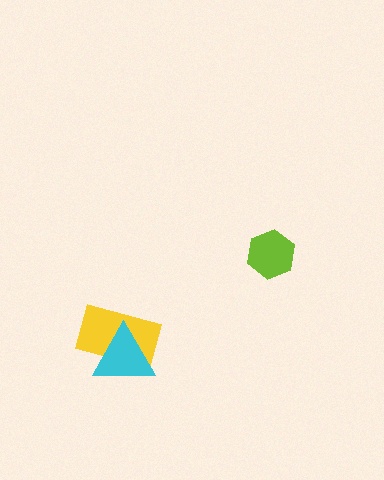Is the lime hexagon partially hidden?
No, no other shape covers it.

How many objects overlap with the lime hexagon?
0 objects overlap with the lime hexagon.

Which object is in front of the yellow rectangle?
The cyan triangle is in front of the yellow rectangle.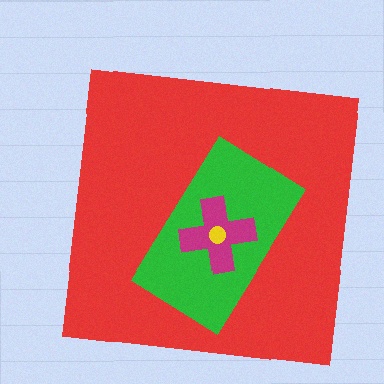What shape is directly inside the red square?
The green rectangle.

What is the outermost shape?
The red square.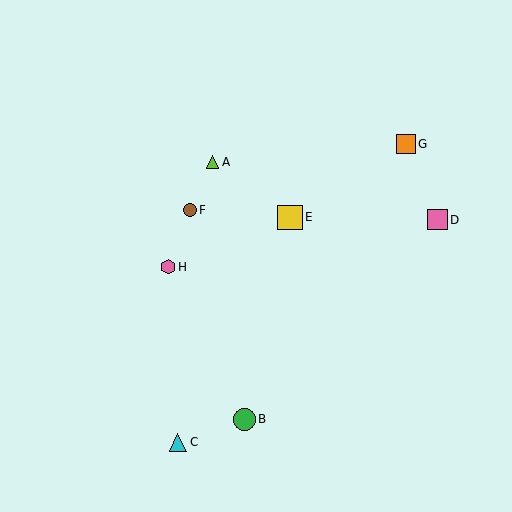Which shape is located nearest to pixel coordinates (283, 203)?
The yellow square (labeled E) at (290, 217) is nearest to that location.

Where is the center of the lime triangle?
The center of the lime triangle is at (213, 162).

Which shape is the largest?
The yellow square (labeled E) is the largest.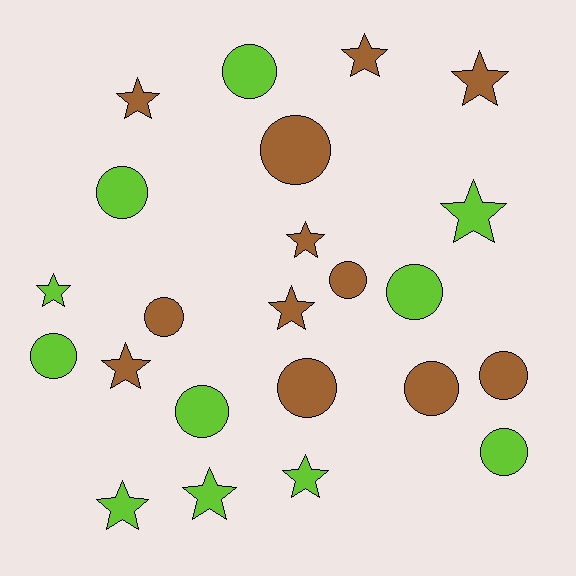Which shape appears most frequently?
Circle, with 12 objects.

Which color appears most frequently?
Brown, with 12 objects.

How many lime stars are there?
There are 5 lime stars.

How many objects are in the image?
There are 23 objects.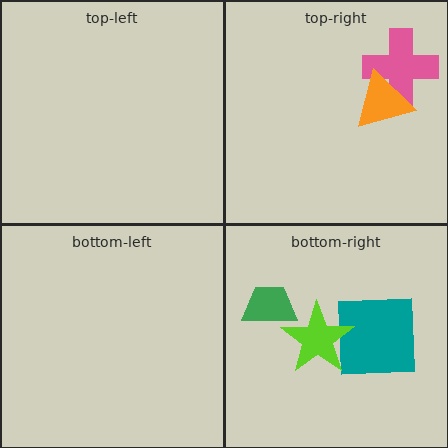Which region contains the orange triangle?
The top-right region.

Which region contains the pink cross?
The top-right region.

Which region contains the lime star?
The bottom-right region.